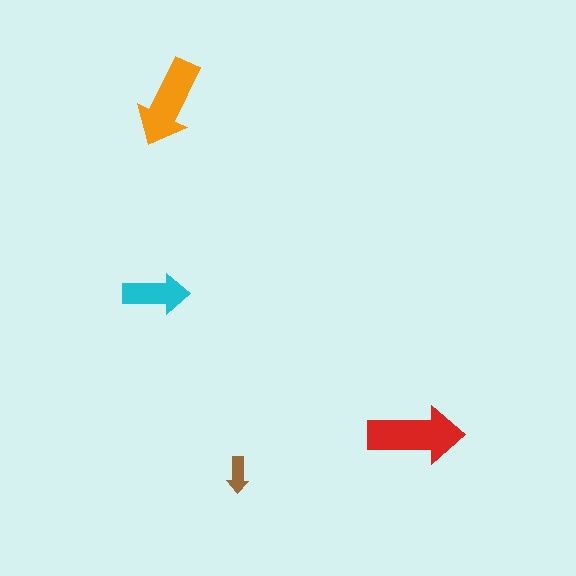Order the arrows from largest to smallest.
the red one, the orange one, the cyan one, the brown one.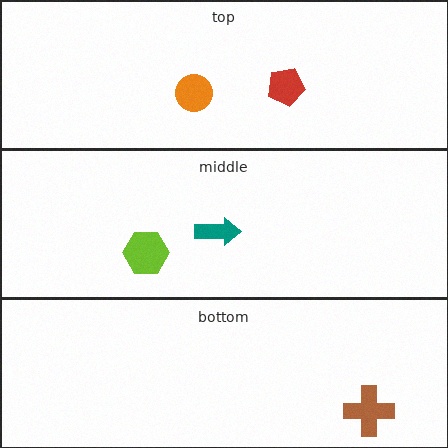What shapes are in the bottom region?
The brown cross.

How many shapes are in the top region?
2.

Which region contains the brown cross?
The bottom region.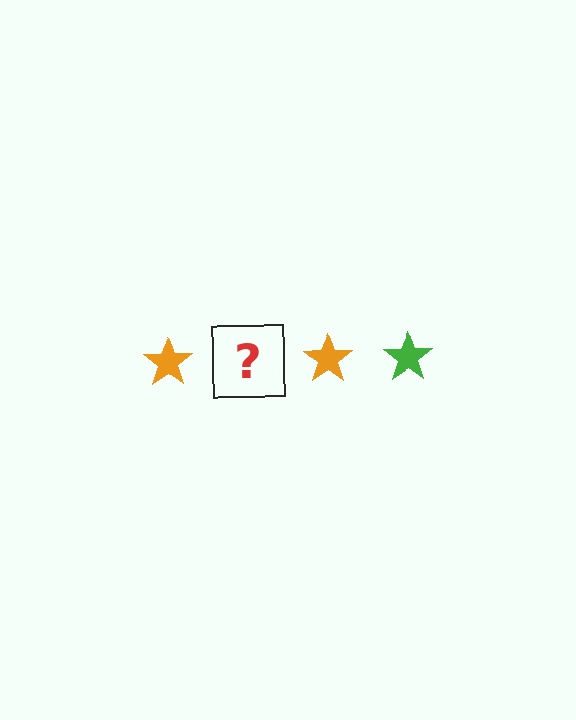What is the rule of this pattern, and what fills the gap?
The rule is that the pattern cycles through orange, green stars. The gap should be filled with a green star.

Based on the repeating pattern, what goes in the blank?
The blank should be a green star.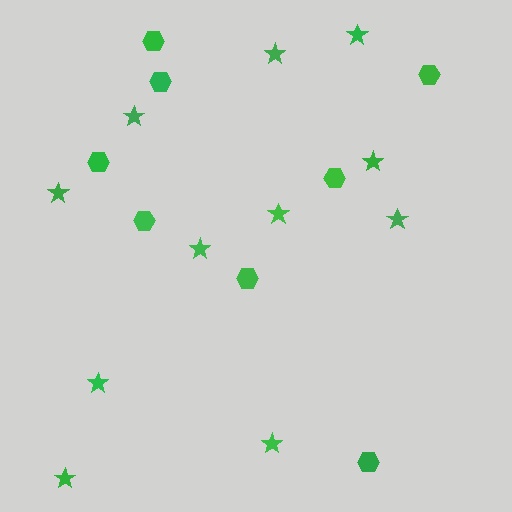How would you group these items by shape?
There are 2 groups: one group of stars (11) and one group of hexagons (8).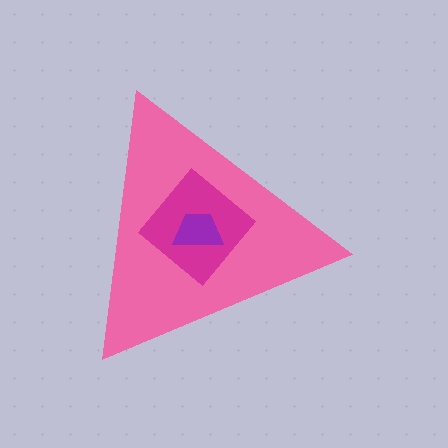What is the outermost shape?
The pink triangle.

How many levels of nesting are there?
3.